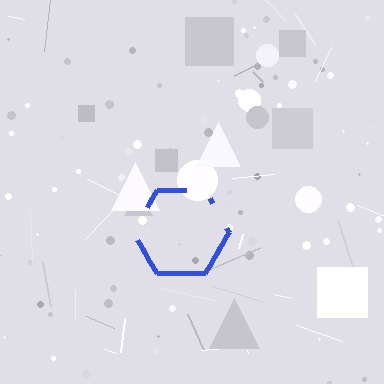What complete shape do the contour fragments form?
The contour fragments form a hexagon.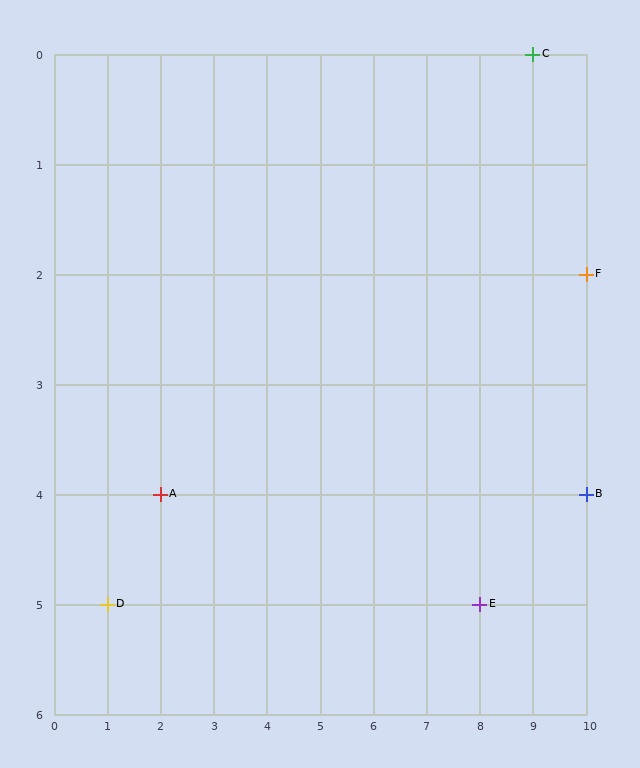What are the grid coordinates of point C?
Point C is at grid coordinates (9, 0).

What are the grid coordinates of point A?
Point A is at grid coordinates (2, 4).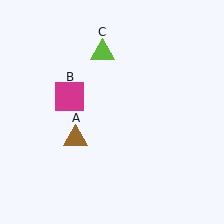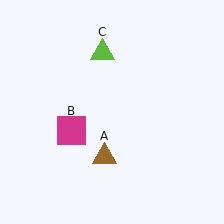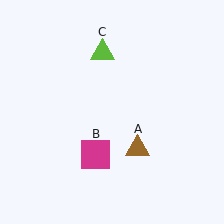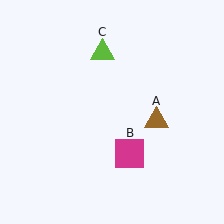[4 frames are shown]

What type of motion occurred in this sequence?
The brown triangle (object A), magenta square (object B) rotated counterclockwise around the center of the scene.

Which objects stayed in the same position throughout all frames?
Lime triangle (object C) remained stationary.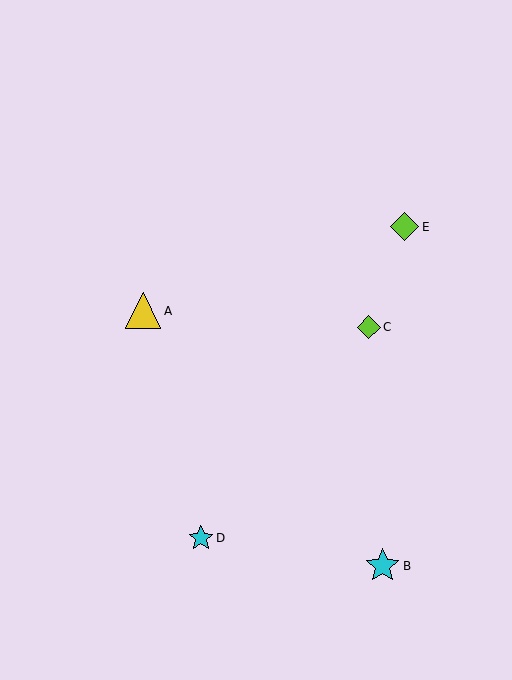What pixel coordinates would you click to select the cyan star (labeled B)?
Click at (383, 566) to select the cyan star B.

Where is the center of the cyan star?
The center of the cyan star is at (383, 566).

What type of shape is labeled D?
Shape D is a cyan star.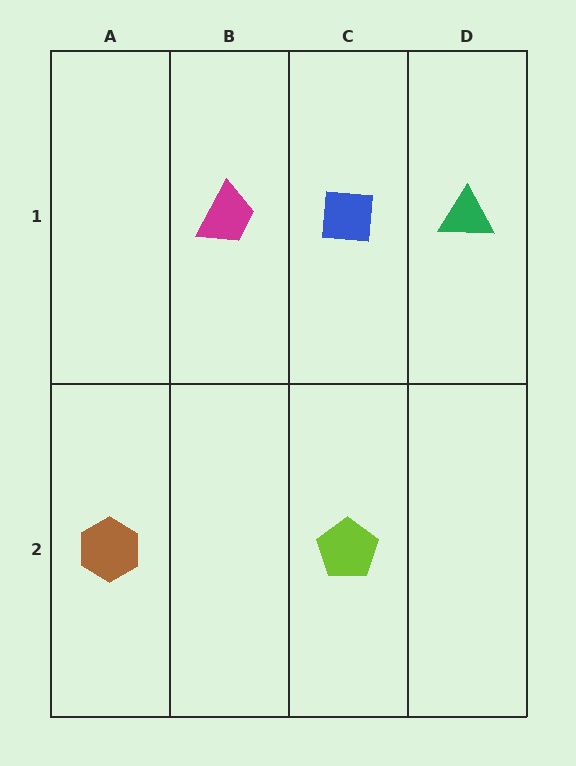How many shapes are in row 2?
2 shapes.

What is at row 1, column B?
A magenta trapezoid.